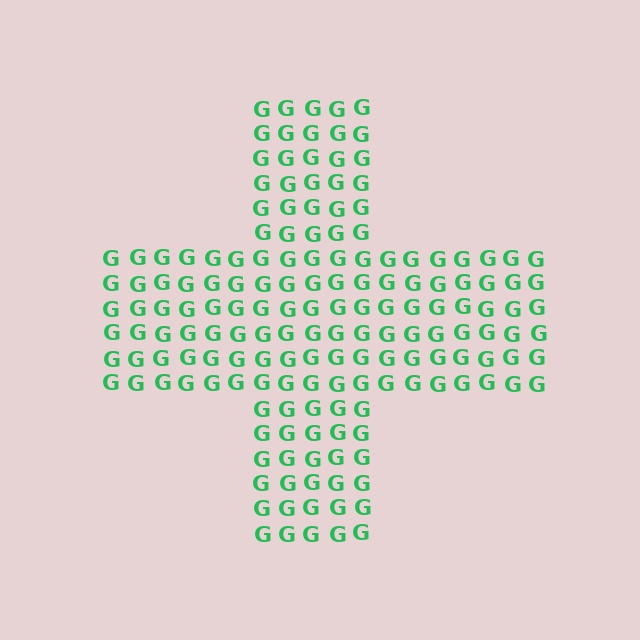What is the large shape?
The large shape is a cross.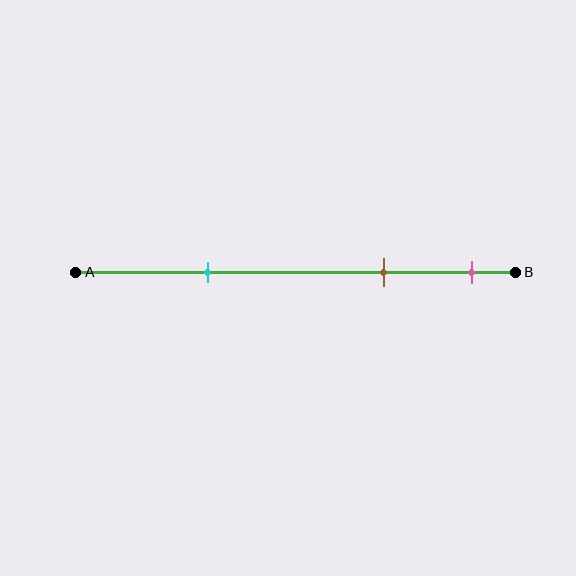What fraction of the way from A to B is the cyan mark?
The cyan mark is approximately 30% (0.3) of the way from A to B.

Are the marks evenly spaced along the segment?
No, the marks are not evenly spaced.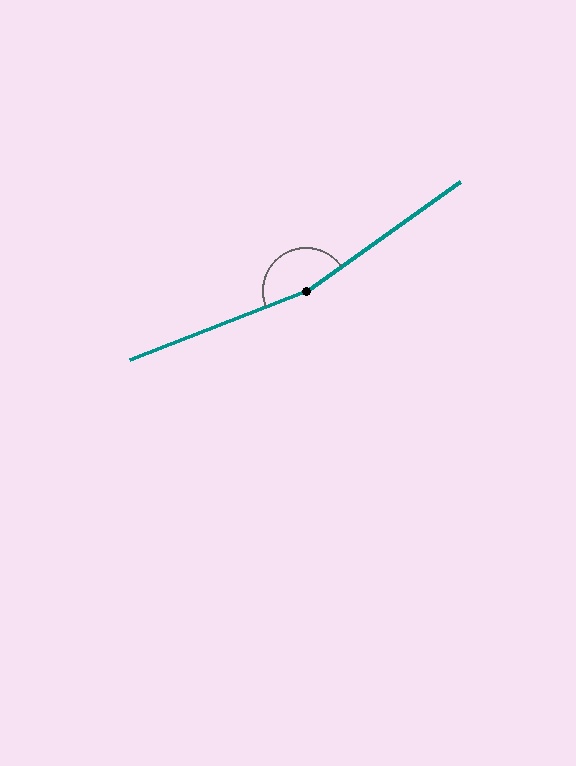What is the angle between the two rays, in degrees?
Approximately 166 degrees.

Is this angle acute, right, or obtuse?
It is obtuse.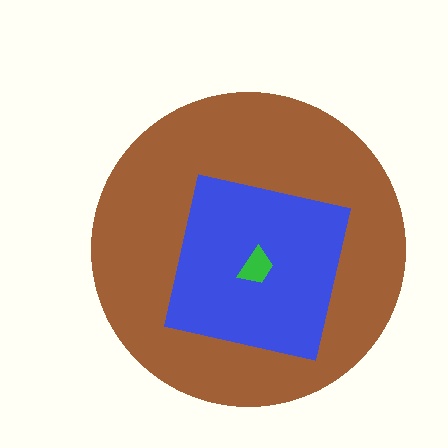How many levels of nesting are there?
3.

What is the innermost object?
The green trapezoid.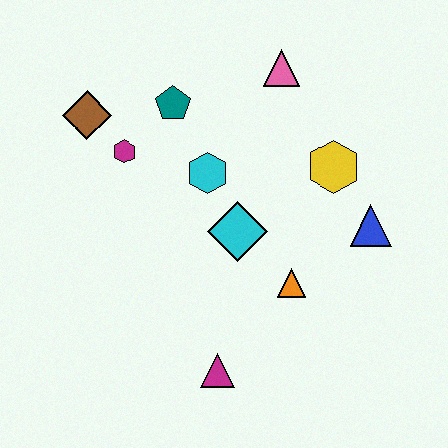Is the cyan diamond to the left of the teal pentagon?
No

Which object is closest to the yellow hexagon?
The blue triangle is closest to the yellow hexagon.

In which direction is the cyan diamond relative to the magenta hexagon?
The cyan diamond is to the right of the magenta hexagon.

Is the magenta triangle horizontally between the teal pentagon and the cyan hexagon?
No